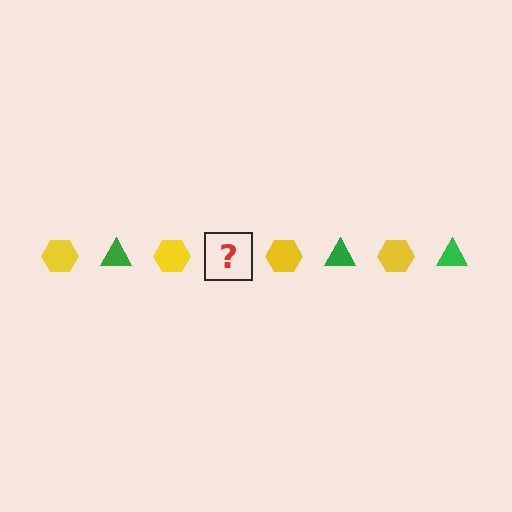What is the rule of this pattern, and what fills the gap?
The rule is that the pattern alternates between yellow hexagon and green triangle. The gap should be filled with a green triangle.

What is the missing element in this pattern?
The missing element is a green triangle.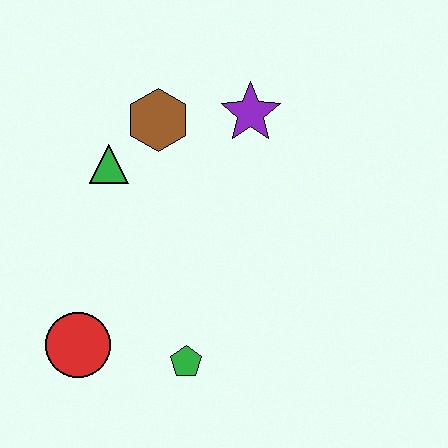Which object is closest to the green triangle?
The brown hexagon is closest to the green triangle.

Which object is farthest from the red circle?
The purple star is farthest from the red circle.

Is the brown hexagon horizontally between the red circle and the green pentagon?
Yes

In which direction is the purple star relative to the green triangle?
The purple star is to the right of the green triangle.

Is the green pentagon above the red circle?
No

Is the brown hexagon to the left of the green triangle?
No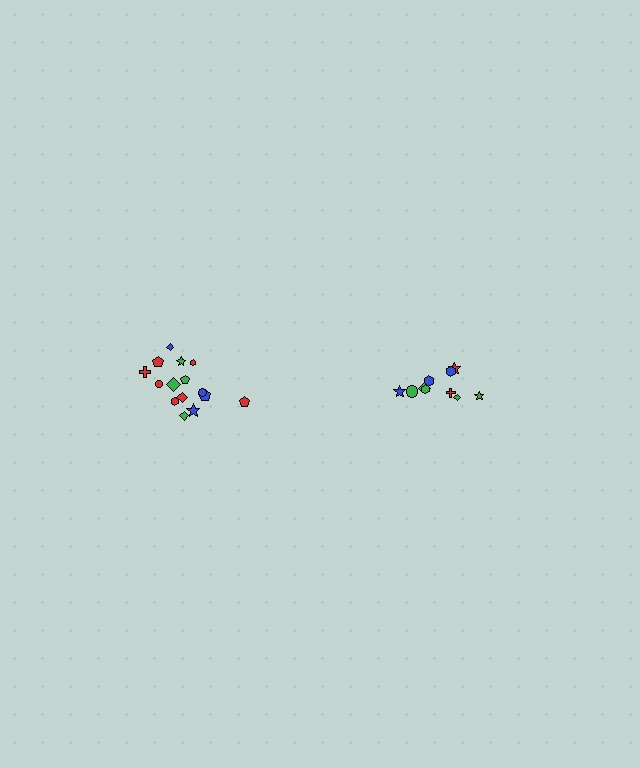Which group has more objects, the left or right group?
The left group.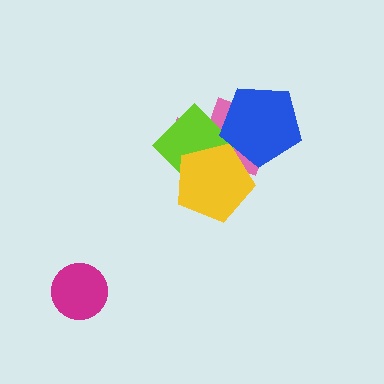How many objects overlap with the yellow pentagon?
3 objects overlap with the yellow pentagon.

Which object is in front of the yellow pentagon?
The blue pentagon is in front of the yellow pentagon.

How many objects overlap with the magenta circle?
0 objects overlap with the magenta circle.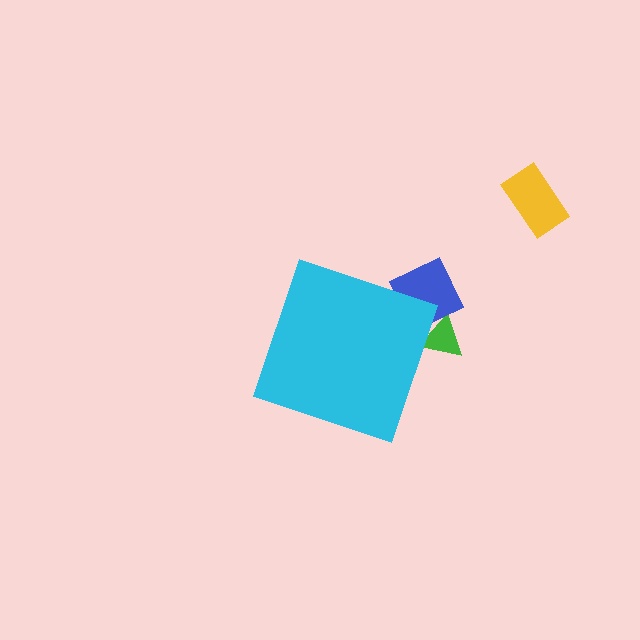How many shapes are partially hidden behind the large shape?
2 shapes are partially hidden.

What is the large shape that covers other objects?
A cyan diamond.